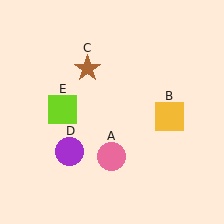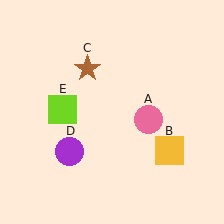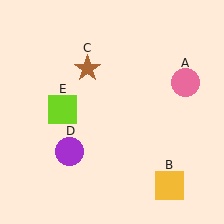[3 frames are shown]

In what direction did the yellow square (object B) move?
The yellow square (object B) moved down.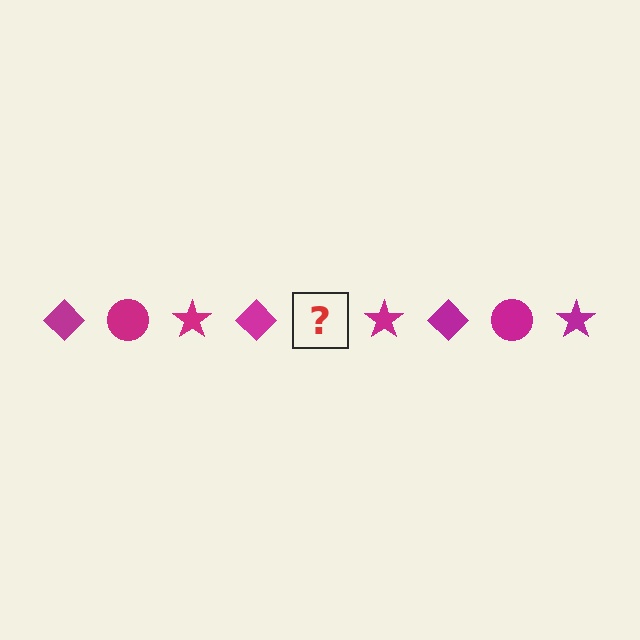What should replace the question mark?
The question mark should be replaced with a magenta circle.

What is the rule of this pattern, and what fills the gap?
The rule is that the pattern cycles through diamond, circle, star shapes in magenta. The gap should be filled with a magenta circle.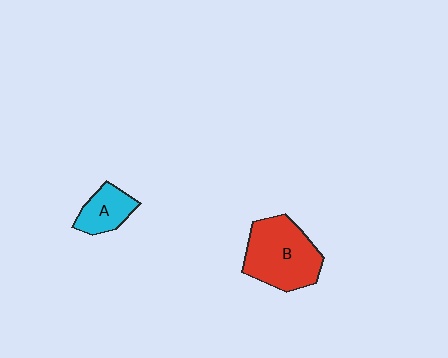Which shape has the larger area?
Shape B (red).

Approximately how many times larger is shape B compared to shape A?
Approximately 2.1 times.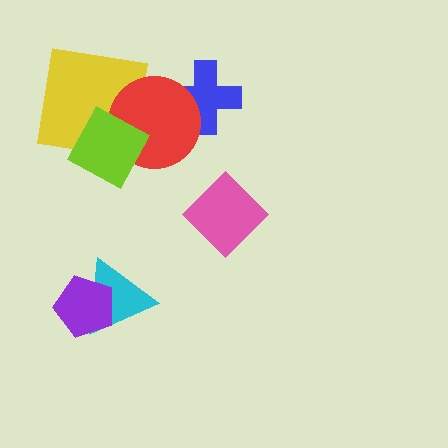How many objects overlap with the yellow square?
2 objects overlap with the yellow square.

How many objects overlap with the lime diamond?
2 objects overlap with the lime diamond.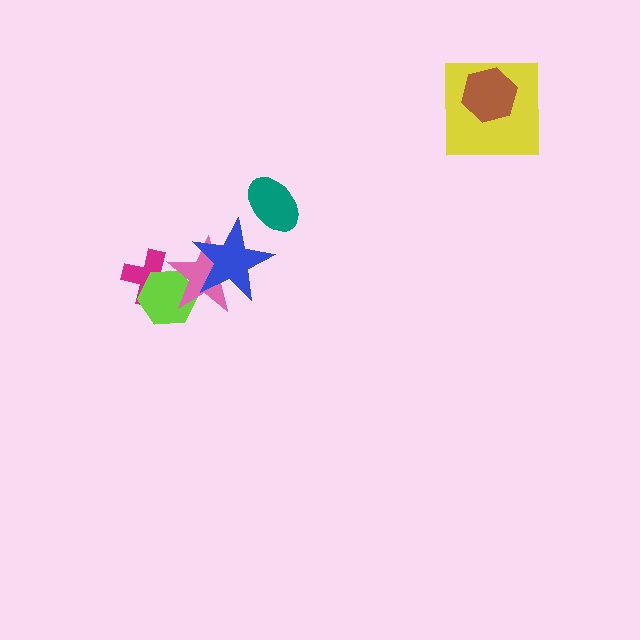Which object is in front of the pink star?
The blue star is in front of the pink star.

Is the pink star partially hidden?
Yes, it is partially covered by another shape.